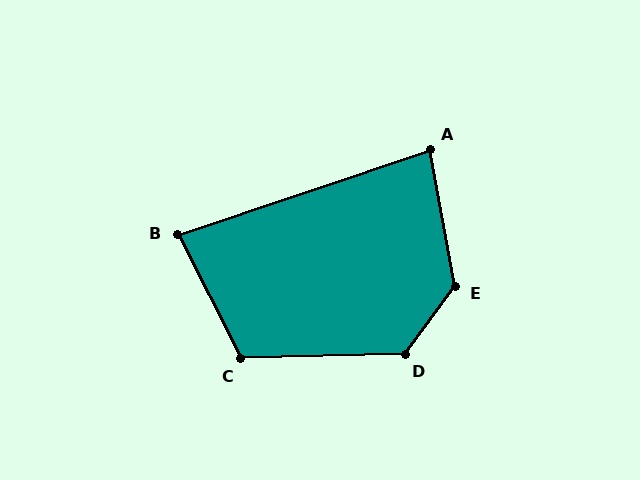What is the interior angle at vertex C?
Approximately 116 degrees (obtuse).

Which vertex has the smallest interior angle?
A, at approximately 81 degrees.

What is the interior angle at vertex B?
Approximately 82 degrees (acute).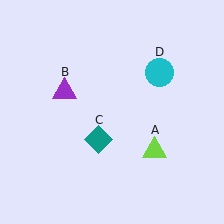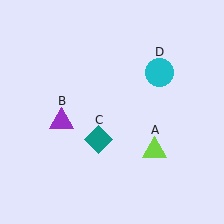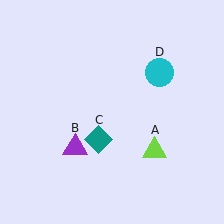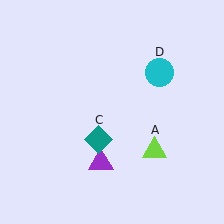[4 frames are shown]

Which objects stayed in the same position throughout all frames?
Lime triangle (object A) and teal diamond (object C) and cyan circle (object D) remained stationary.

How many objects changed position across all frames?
1 object changed position: purple triangle (object B).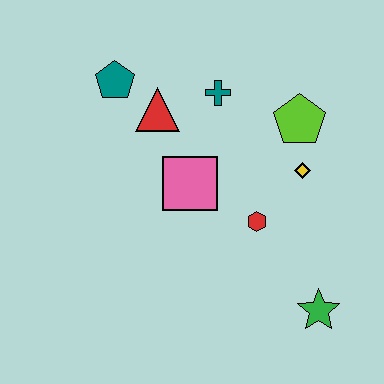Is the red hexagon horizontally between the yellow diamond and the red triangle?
Yes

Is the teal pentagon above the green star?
Yes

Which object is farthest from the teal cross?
The green star is farthest from the teal cross.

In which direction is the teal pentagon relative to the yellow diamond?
The teal pentagon is to the left of the yellow diamond.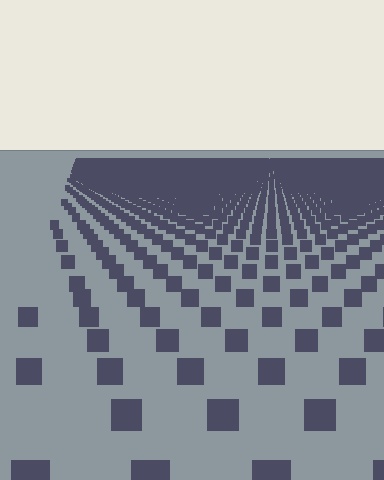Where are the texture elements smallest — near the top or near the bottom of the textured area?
Near the top.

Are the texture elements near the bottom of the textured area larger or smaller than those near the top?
Larger. Near the bottom, elements are closer to the viewer and appear at a bigger on-screen size.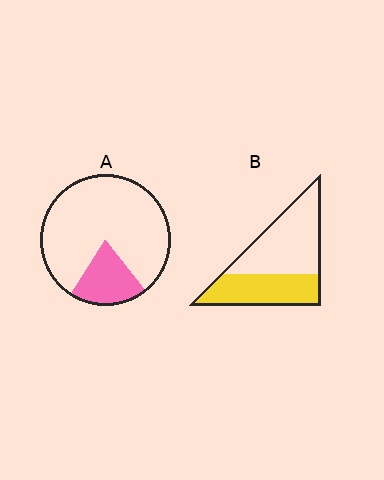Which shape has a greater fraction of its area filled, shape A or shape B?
Shape B.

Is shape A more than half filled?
No.